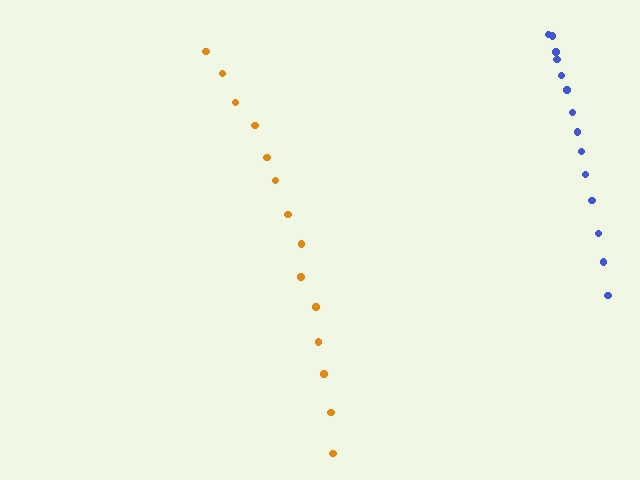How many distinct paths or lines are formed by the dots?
There are 2 distinct paths.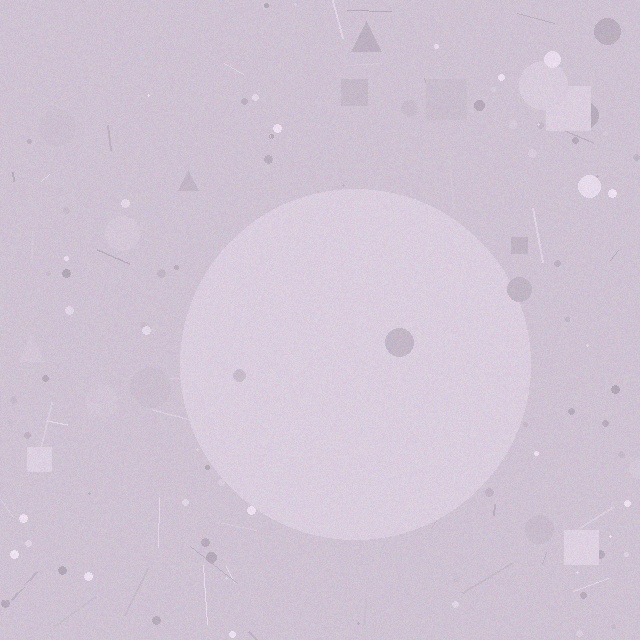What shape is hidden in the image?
A circle is hidden in the image.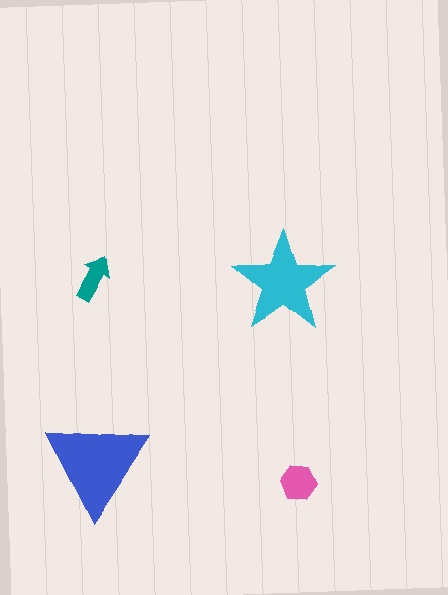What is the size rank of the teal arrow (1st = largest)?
4th.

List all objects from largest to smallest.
The blue triangle, the cyan star, the pink hexagon, the teal arrow.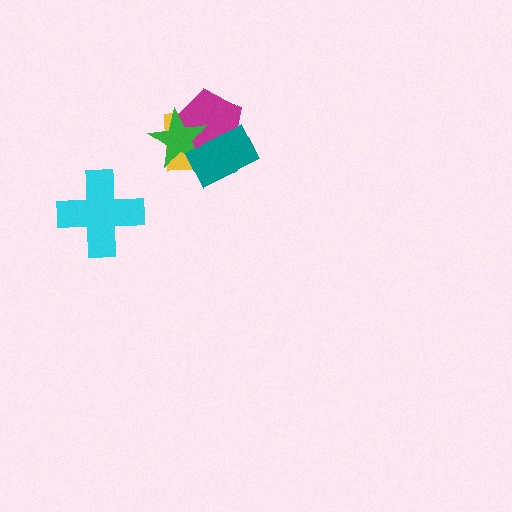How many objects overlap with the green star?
3 objects overlap with the green star.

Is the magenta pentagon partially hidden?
Yes, it is partially covered by another shape.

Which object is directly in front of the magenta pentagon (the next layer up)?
The green star is directly in front of the magenta pentagon.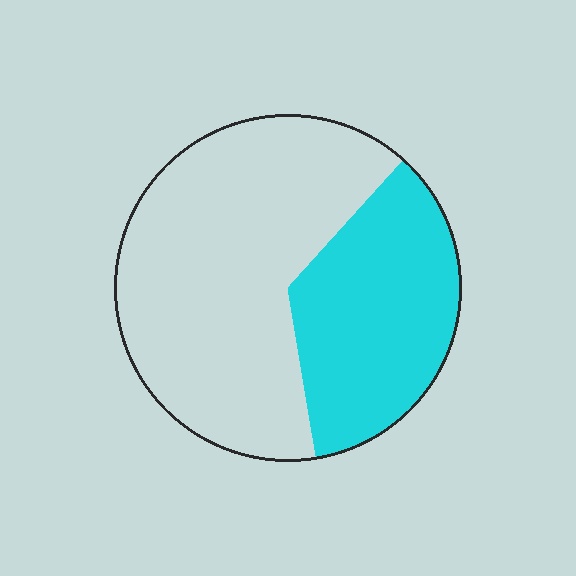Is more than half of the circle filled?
No.